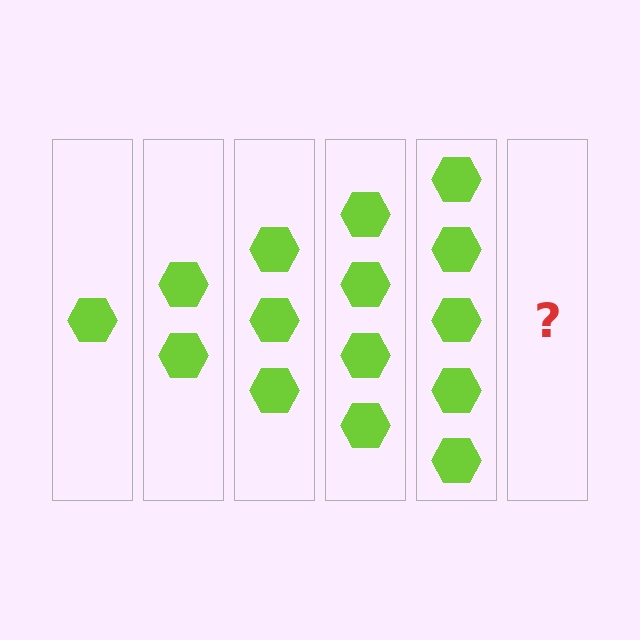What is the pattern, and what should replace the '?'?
The pattern is that each step adds one more hexagon. The '?' should be 6 hexagons.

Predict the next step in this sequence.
The next step is 6 hexagons.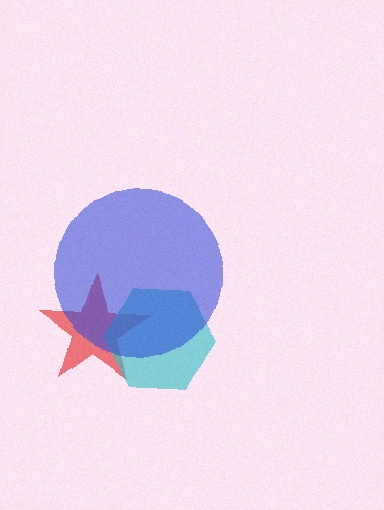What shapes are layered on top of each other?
The layered shapes are: a red star, a cyan hexagon, a blue circle.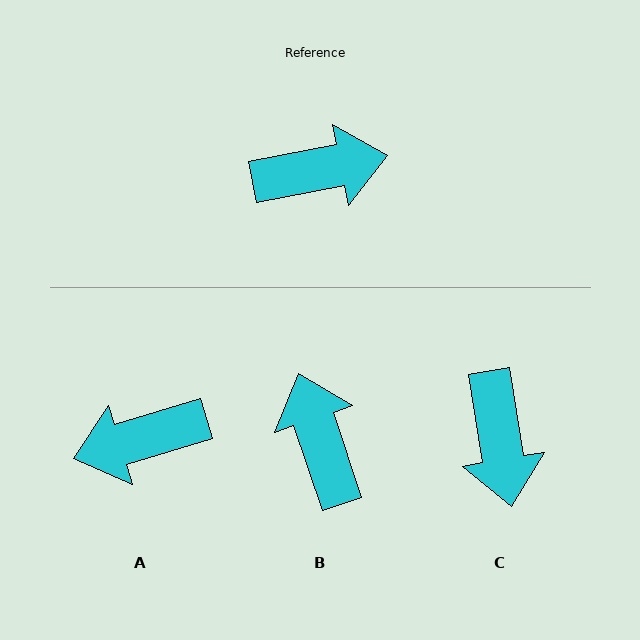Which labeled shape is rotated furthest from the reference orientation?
A, about 174 degrees away.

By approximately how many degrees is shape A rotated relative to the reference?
Approximately 174 degrees clockwise.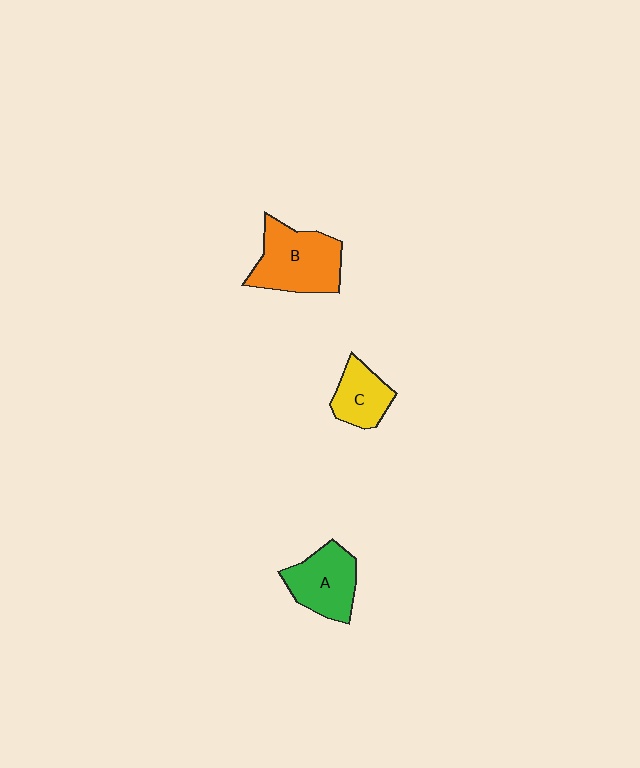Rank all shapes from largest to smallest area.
From largest to smallest: B (orange), A (green), C (yellow).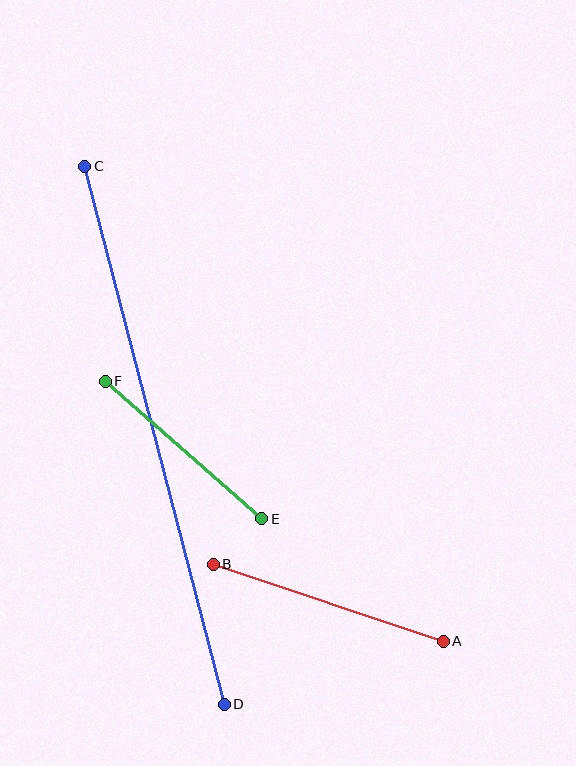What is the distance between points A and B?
The distance is approximately 243 pixels.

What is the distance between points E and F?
The distance is approximately 208 pixels.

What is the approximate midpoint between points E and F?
The midpoint is at approximately (183, 450) pixels.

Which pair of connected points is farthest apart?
Points C and D are farthest apart.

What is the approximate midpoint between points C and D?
The midpoint is at approximately (155, 435) pixels.